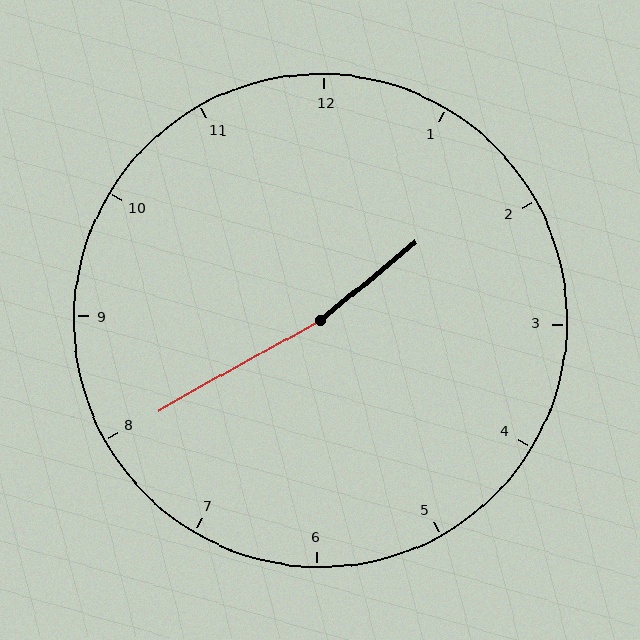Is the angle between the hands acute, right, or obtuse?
It is obtuse.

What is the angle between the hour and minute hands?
Approximately 170 degrees.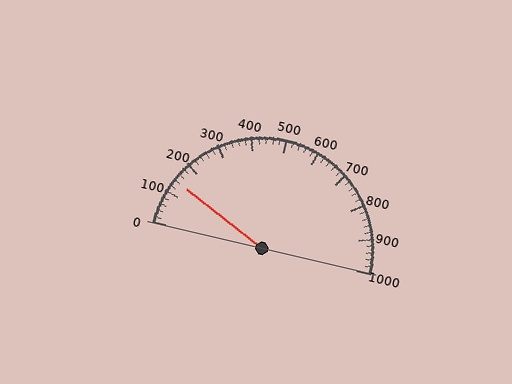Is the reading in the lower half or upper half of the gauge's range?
The reading is in the lower half of the range (0 to 1000).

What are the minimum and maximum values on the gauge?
The gauge ranges from 0 to 1000.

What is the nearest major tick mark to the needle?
The nearest major tick mark is 100.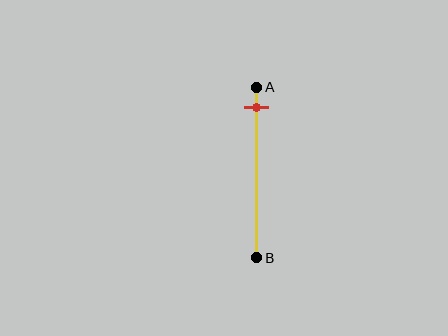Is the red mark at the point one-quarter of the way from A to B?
No, the mark is at about 10% from A, not at the 25% one-quarter point.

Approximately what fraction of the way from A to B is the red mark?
The red mark is approximately 10% of the way from A to B.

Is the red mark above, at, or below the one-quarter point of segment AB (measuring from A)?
The red mark is above the one-quarter point of segment AB.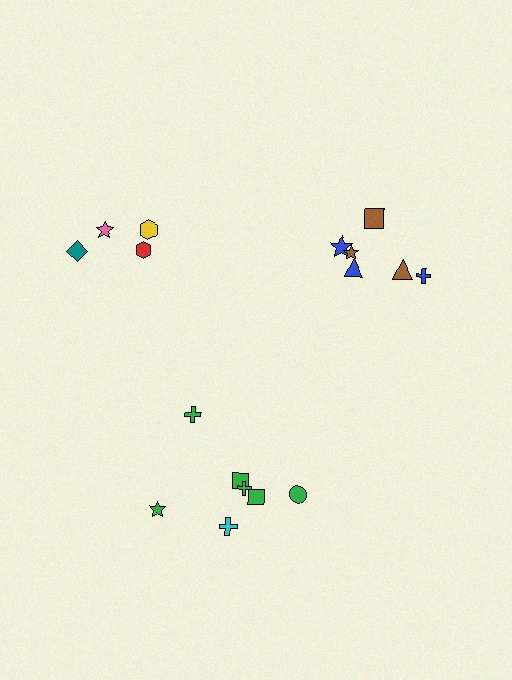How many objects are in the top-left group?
There are 4 objects.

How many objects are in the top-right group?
There are 6 objects.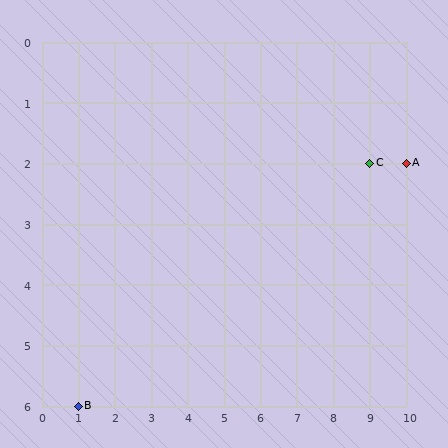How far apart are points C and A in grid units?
Points C and A are 1 column apart.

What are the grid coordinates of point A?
Point A is at grid coordinates (10, 2).